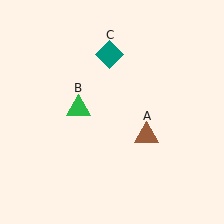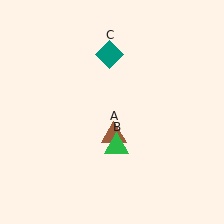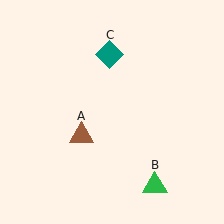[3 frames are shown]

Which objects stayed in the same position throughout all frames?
Teal diamond (object C) remained stationary.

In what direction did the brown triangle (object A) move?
The brown triangle (object A) moved left.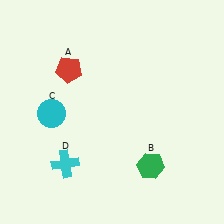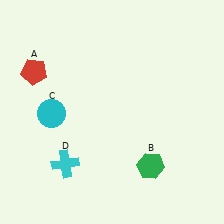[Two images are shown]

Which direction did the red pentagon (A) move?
The red pentagon (A) moved left.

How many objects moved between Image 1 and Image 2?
1 object moved between the two images.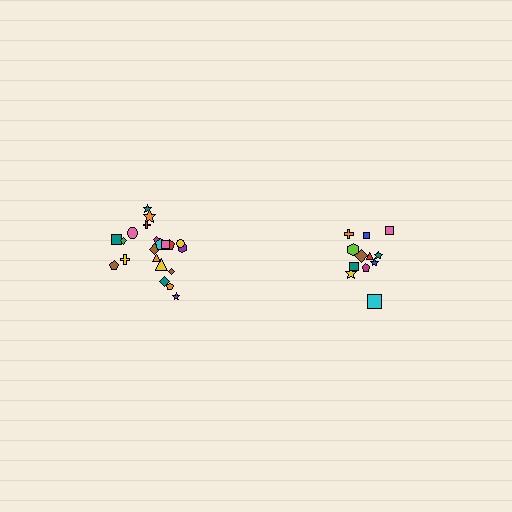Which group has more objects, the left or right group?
The left group.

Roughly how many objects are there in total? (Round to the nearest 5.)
Roughly 35 objects in total.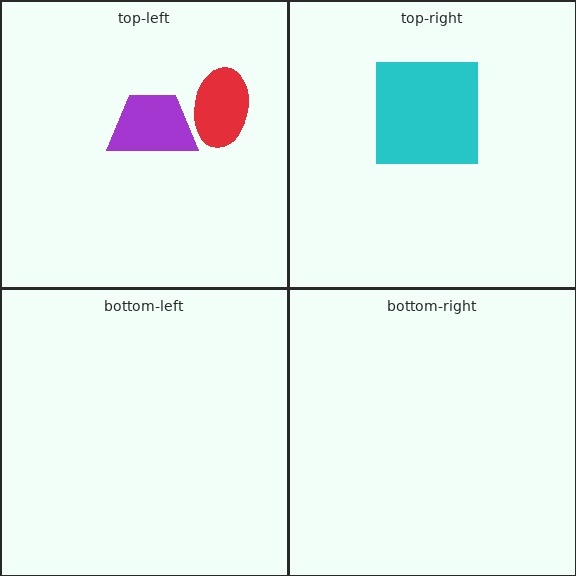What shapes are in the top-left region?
The red ellipse, the purple trapezoid.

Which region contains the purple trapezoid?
The top-left region.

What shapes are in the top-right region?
The cyan square.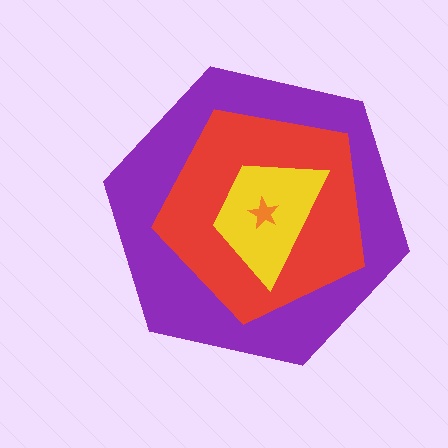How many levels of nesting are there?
4.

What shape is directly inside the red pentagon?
The yellow trapezoid.